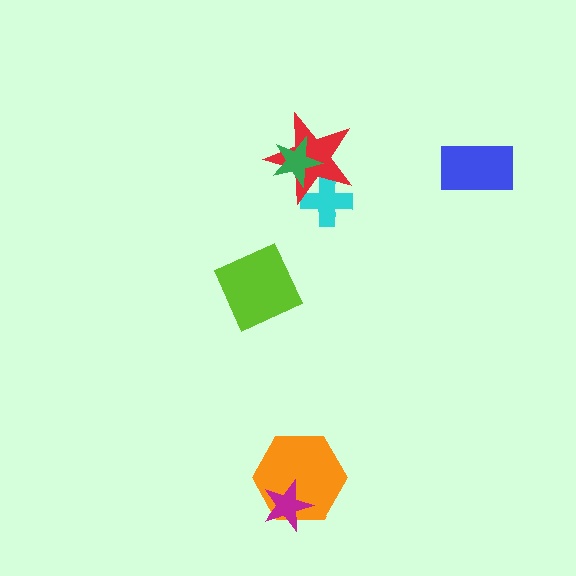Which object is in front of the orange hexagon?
The magenta star is in front of the orange hexagon.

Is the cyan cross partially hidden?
Yes, it is partially covered by another shape.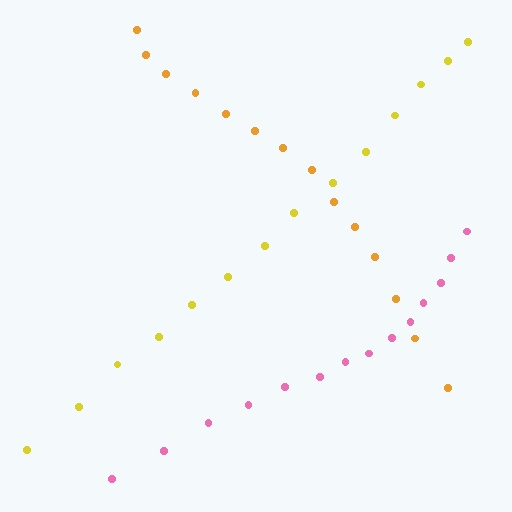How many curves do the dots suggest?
There are 3 distinct paths.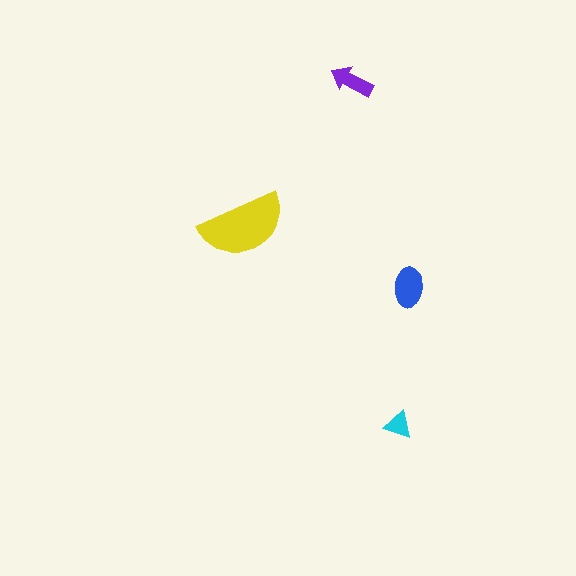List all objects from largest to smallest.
The yellow semicircle, the blue ellipse, the purple arrow, the cyan triangle.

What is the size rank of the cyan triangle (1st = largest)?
4th.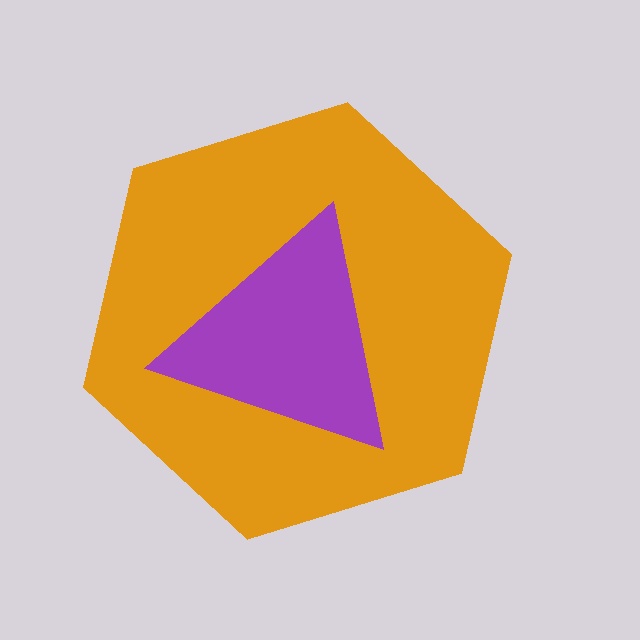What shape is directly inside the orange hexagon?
The purple triangle.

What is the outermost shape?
The orange hexagon.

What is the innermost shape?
The purple triangle.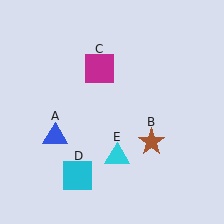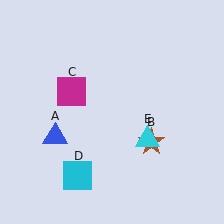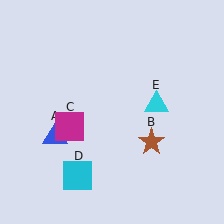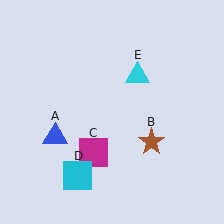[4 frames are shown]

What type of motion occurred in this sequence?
The magenta square (object C), cyan triangle (object E) rotated counterclockwise around the center of the scene.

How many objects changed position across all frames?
2 objects changed position: magenta square (object C), cyan triangle (object E).